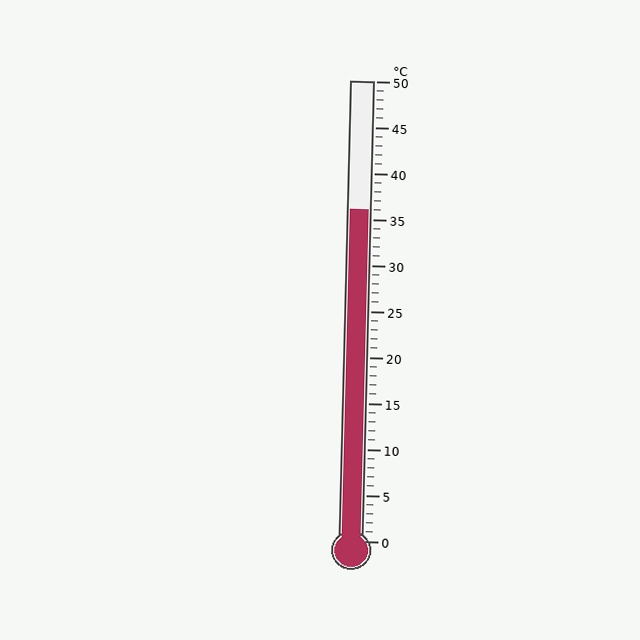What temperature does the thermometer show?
The thermometer shows approximately 36°C.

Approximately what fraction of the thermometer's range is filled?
The thermometer is filled to approximately 70% of its range.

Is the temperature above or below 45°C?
The temperature is below 45°C.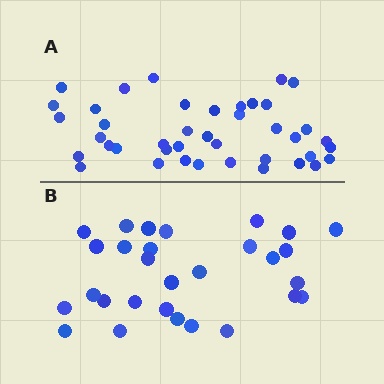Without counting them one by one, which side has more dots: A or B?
Region A (the top region) has more dots.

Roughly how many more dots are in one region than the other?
Region A has roughly 12 or so more dots than region B.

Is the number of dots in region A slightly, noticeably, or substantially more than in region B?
Region A has noticeably more, but not dramatically so. The ratio is roughly 1.4 to 1.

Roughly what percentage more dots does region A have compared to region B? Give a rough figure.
About 40% more.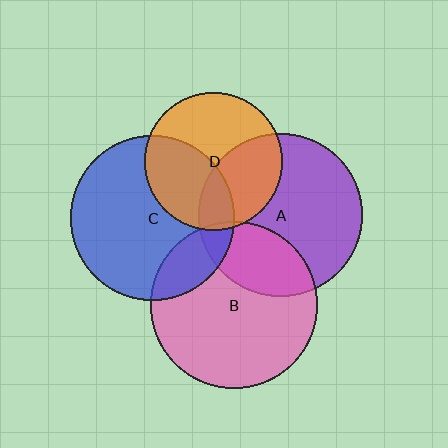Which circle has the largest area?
Circle B (pink).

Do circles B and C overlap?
Yes.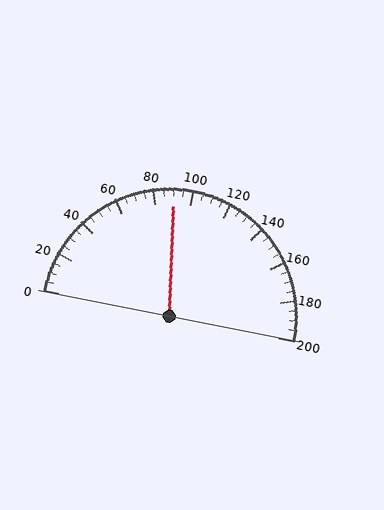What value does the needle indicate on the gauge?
The needle indicates approximately 90.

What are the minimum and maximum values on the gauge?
The gauge ranges from 0 to 200.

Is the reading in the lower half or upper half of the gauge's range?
The reading is in the lower half of the range (0 to 200).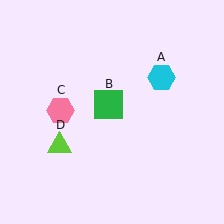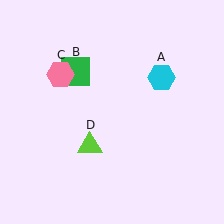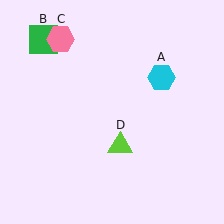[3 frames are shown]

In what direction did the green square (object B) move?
The green square (object B) moved up and to the left.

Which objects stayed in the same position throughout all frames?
Cyan hexagon (object A) remained stationary.